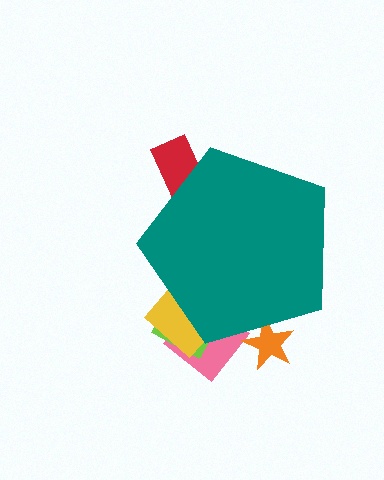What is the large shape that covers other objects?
A teal pentagon.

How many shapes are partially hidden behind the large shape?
5 shapes are partially hidden.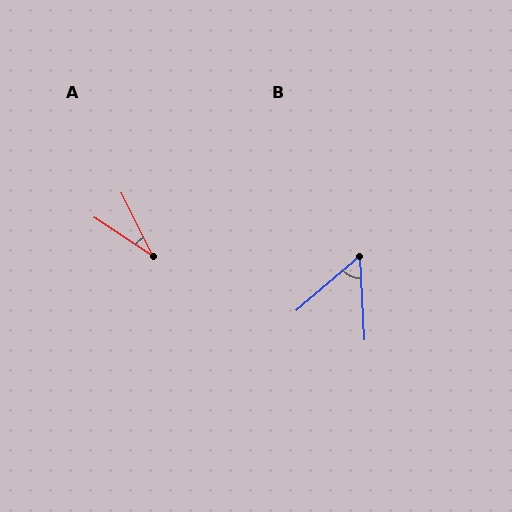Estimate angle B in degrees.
Approximately 53 degrees.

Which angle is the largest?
B, at approximately 53 degrees.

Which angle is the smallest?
A, at approximately 30 degrees.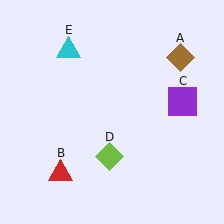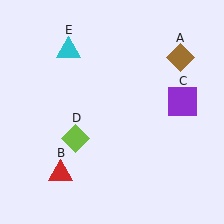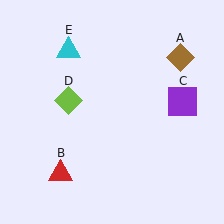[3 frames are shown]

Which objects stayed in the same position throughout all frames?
Brown diamond (object A) and red triangle (object B) and purple square (object C) and cyan triangle (object E) remained stationary.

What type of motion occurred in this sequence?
The lime diamond (object D) rotated clockwise around the center of the scene.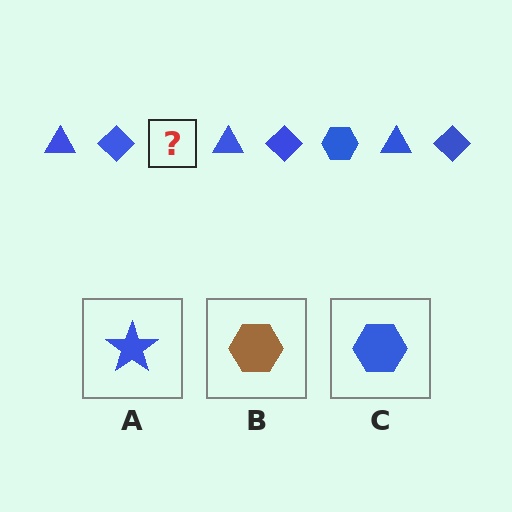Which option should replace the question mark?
Option C.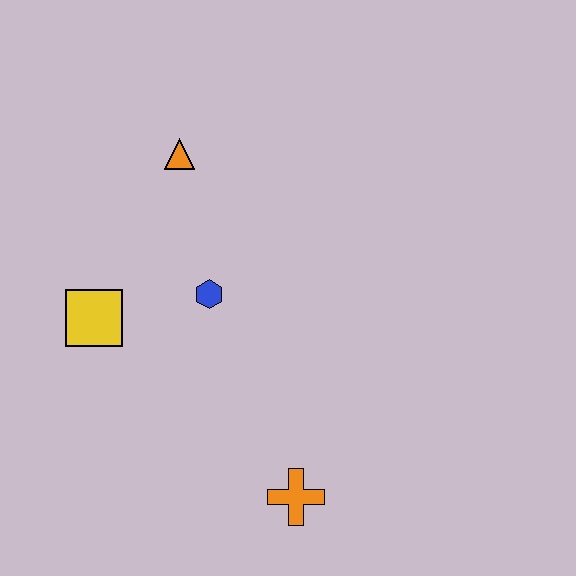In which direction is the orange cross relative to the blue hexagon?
The orange cross is below the blue hexagon.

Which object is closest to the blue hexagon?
The yellow square is closest to the blue hexagon.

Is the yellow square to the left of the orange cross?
Yes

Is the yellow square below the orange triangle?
Yes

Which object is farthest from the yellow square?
The orange cross is farthest from the yellow square.